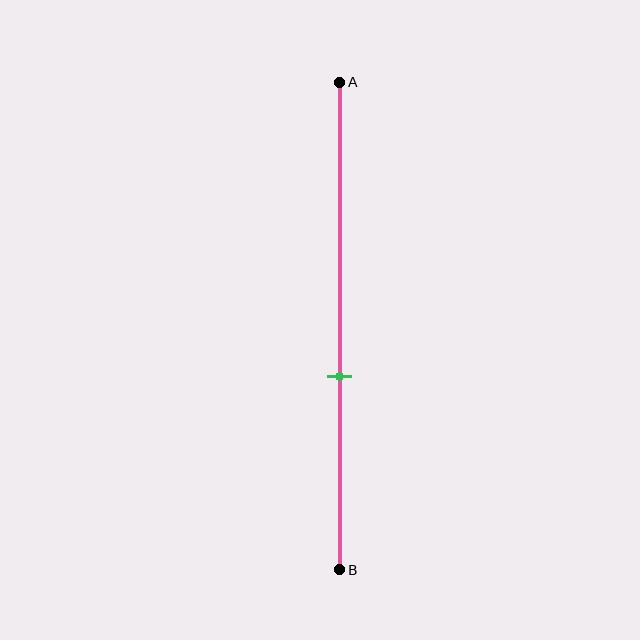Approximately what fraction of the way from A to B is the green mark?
The green mark is approximately 60% of the way from A to B.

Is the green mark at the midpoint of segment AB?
No, the mark is at about 60% from A, not at the 50% midpoint.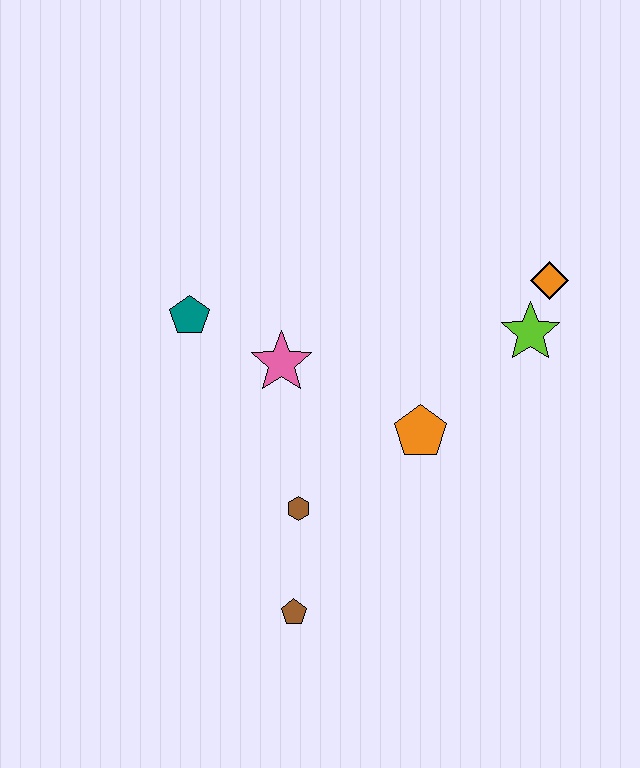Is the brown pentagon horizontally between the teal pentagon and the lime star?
Yes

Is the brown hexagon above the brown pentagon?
Yes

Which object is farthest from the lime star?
The brown pentagon is farthest from the lime star.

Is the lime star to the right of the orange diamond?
No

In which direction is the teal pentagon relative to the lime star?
The teal pentagon is to the left of the lime star.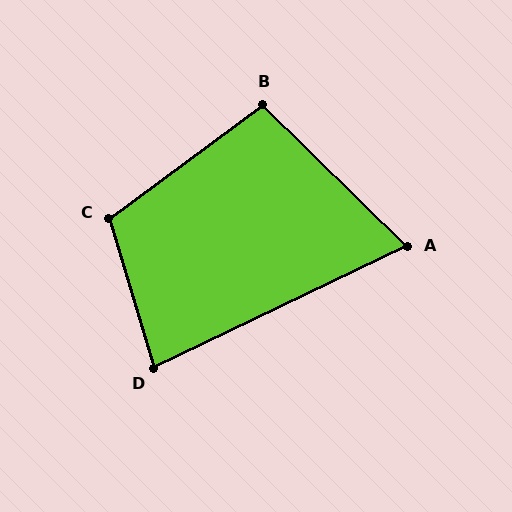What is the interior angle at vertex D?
Approximately 81 degrees (acute).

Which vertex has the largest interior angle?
C, at approximately 110 degrees.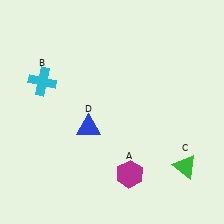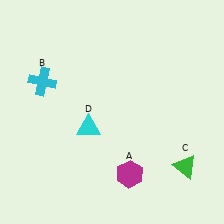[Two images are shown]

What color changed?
The triangle (D) changed from blue in Image 1 to cyan in Image 2.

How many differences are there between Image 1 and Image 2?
There is 1 difference between the two images.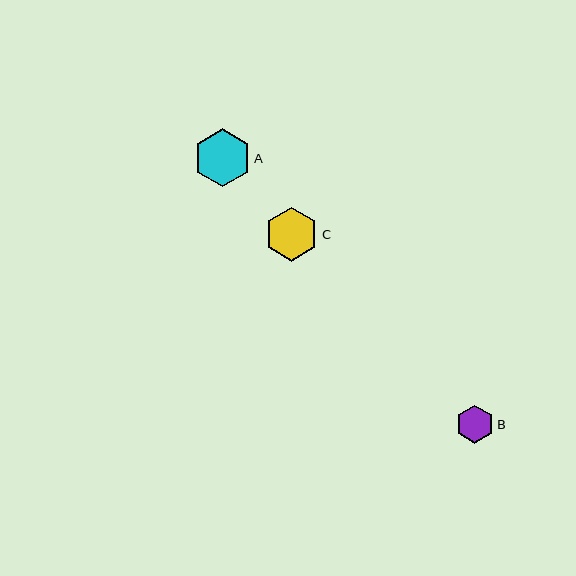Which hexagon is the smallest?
Hexagon B is the smallest with a size of approximately 38 pixels.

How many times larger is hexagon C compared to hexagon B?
Hexagon C is approximately 1.4 times the size of hexagon B.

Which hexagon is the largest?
Hexagon A is the largest with a size of approximately 58 pixels.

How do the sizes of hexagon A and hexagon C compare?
Hexagon A and hexagon C are approximately the same size.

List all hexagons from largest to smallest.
From largest to smallest: A, C, B.